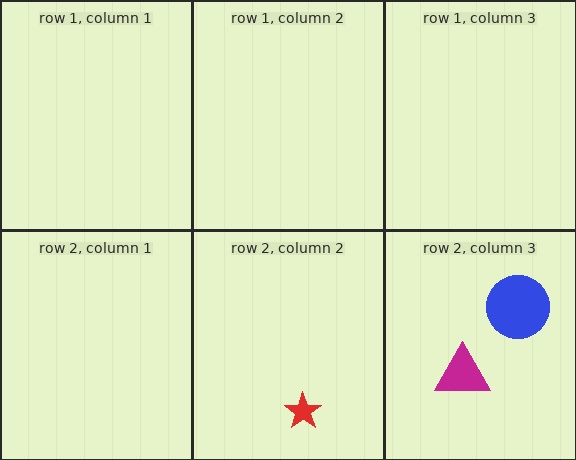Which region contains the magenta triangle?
The row 2, column 3 region.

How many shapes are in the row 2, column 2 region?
1.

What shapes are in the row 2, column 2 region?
The red star.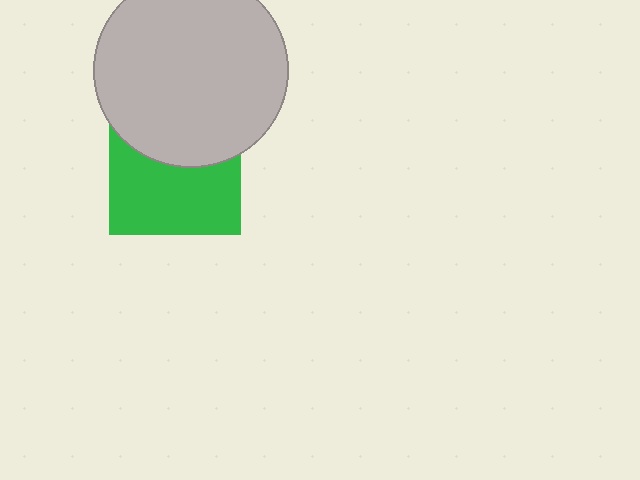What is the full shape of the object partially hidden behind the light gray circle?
The partially hidden object is a green square.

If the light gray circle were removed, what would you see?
You would see the complete green square.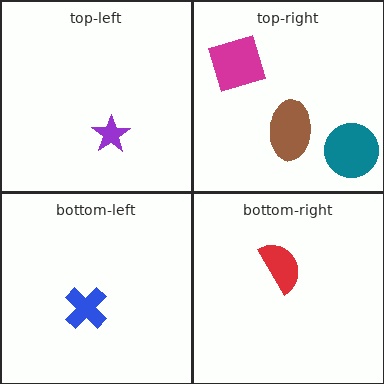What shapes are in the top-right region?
The magenta diamond, the brown ellipse, the teal circle.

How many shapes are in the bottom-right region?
1.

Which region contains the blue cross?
The bottom-left region.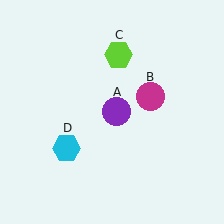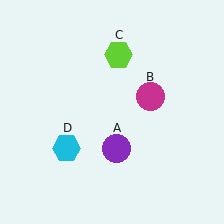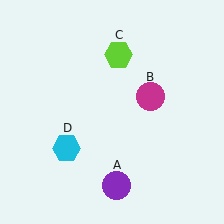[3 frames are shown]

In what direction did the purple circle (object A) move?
The purple circle (object A) moved down.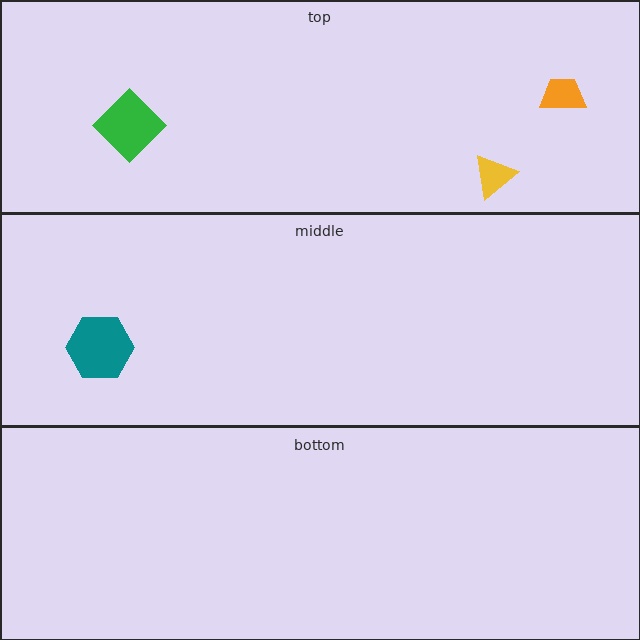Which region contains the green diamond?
The top region.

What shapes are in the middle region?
The teal hexagon.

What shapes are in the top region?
The green diamond, the yellow triangle, the orange trapezoid.